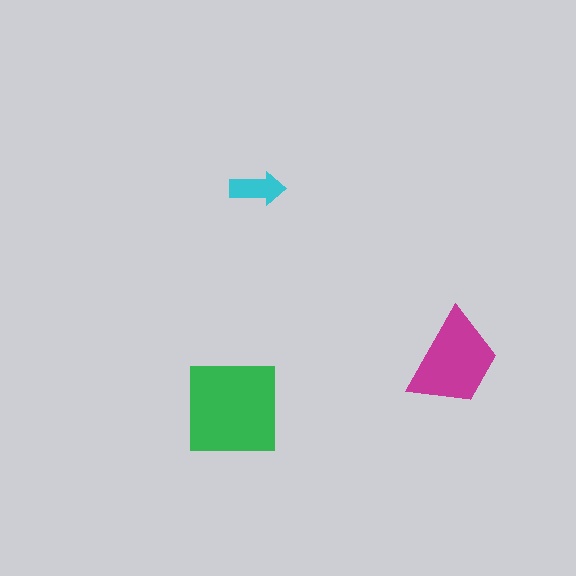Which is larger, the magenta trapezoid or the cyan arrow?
The magenta trapezoid.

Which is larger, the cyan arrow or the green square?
The green square.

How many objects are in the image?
There are 3 objects in the image.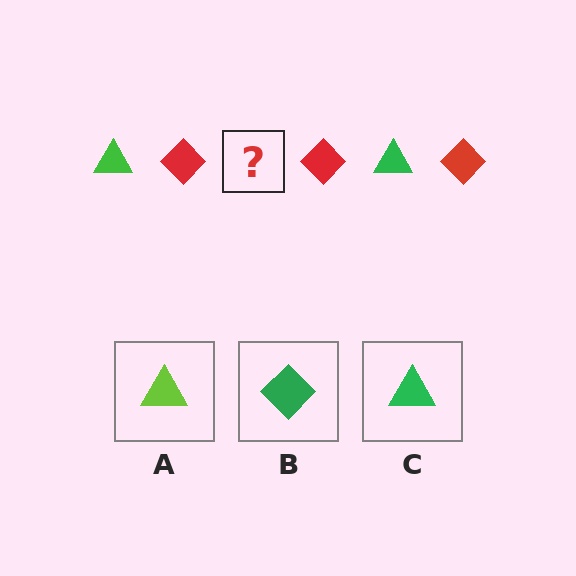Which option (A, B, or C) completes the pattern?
C.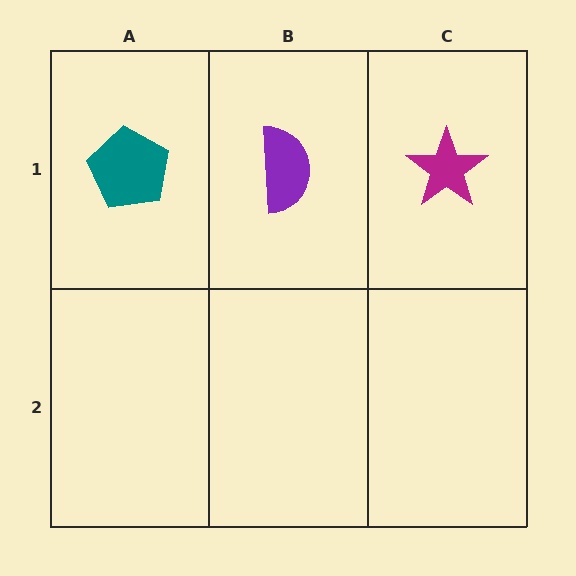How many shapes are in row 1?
3 shapes.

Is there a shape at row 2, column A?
No, that cell is empty.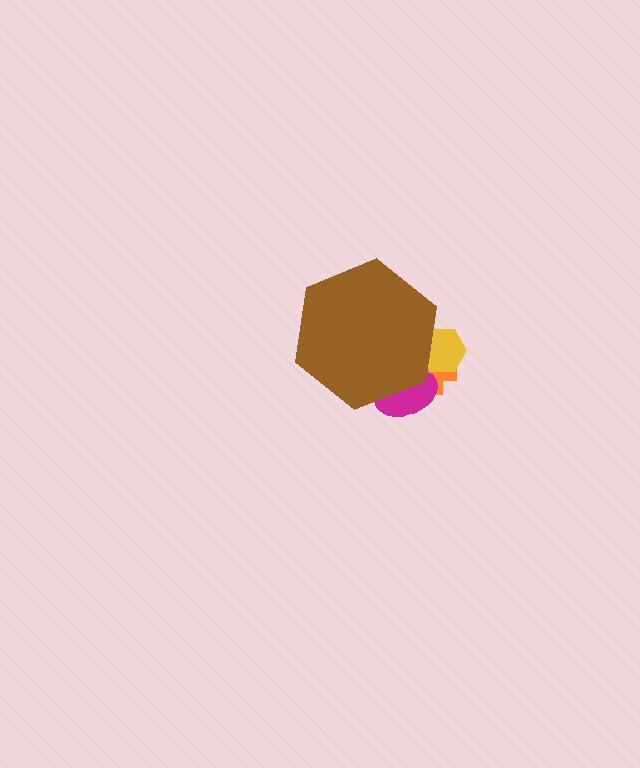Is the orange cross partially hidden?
Yes, the orange cross is partially hidden behind the brown hexagon.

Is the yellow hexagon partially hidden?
Yes, the yellow hexagon is partially hidden behind the brown hexagon.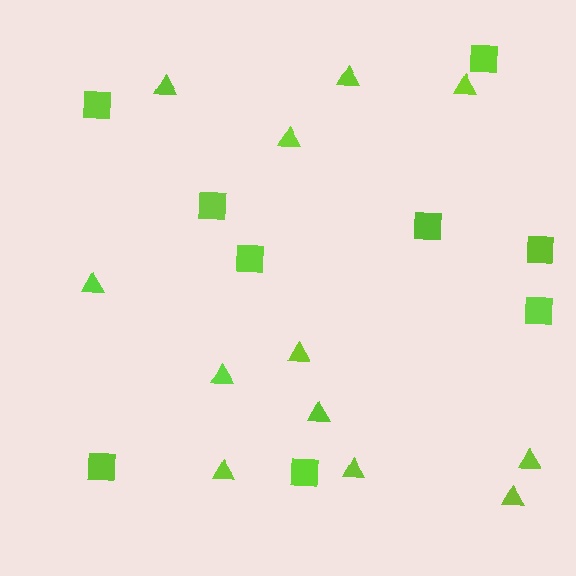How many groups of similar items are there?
There are 2 groups: one group of squares (9) and one group of triangles (12).